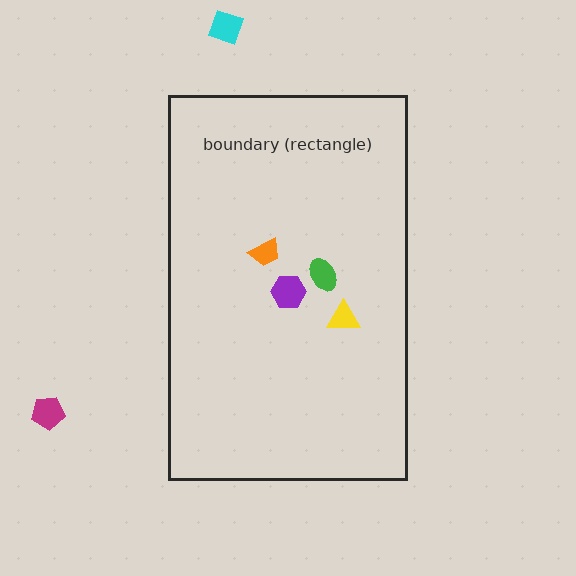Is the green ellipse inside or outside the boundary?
Inside.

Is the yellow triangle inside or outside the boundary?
Inside.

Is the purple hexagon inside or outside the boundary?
Inside.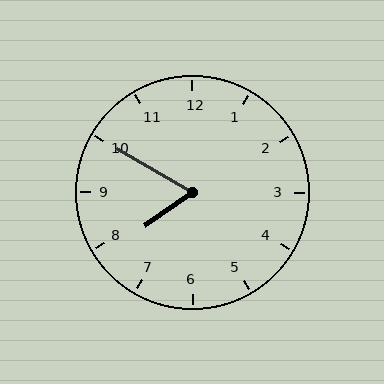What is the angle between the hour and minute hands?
Approximately 65 degrees.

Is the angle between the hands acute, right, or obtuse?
It is acute.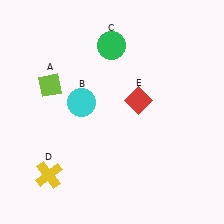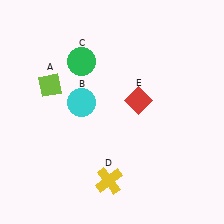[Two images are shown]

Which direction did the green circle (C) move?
The green circle (C) moved left.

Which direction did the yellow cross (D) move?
The yellow cross (D) moved right.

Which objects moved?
The objects that moved are: the green circle (C), the yellow cross (D).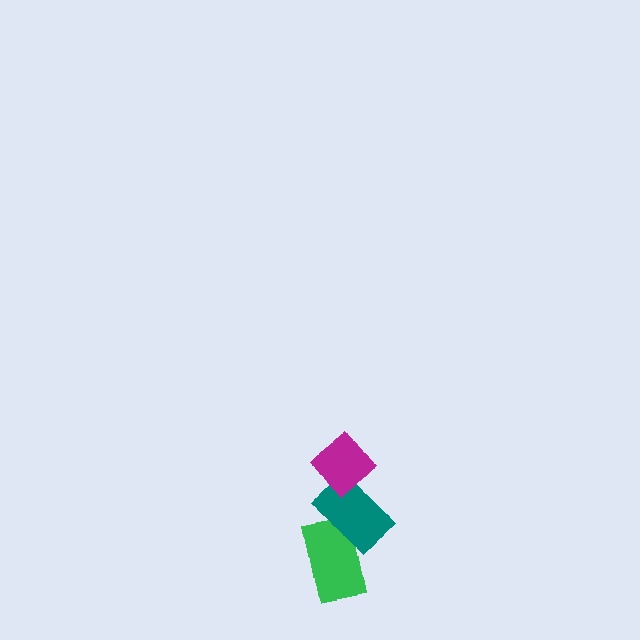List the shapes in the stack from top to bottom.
From top to bottom: the magenta diamond, the teal rectangle, the green rectangle.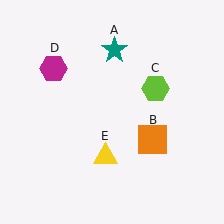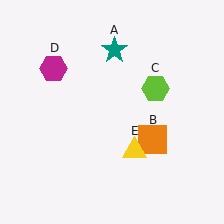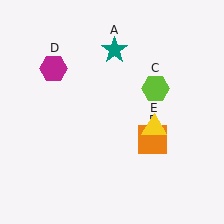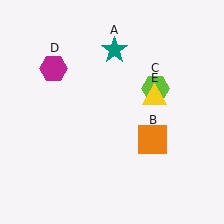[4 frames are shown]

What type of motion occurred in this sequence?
The yellow triangle (object E) rotated counterclockwise around the center of the scene.